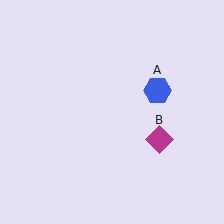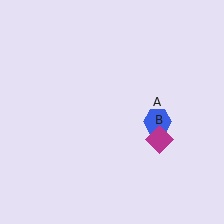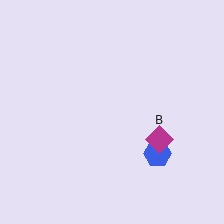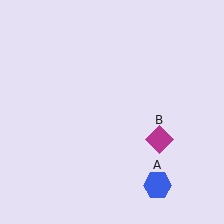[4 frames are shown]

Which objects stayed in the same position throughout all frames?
Magenta diamond (object B) remained stationary.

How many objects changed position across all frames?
1 object changed position: blue hexagon (object A).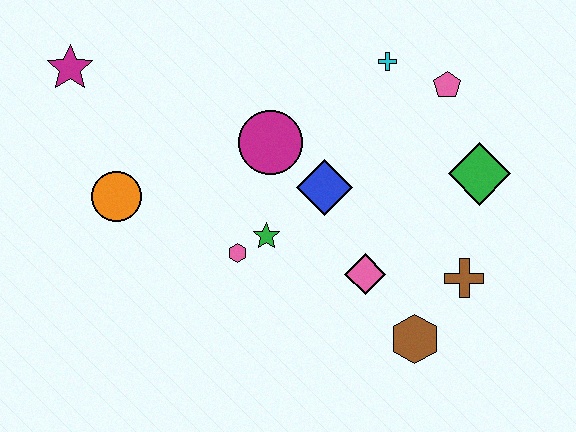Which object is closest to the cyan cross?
The pink pentagon is closest to the cyan cross.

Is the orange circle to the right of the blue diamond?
No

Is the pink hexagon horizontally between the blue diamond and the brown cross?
No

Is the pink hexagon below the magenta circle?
Yes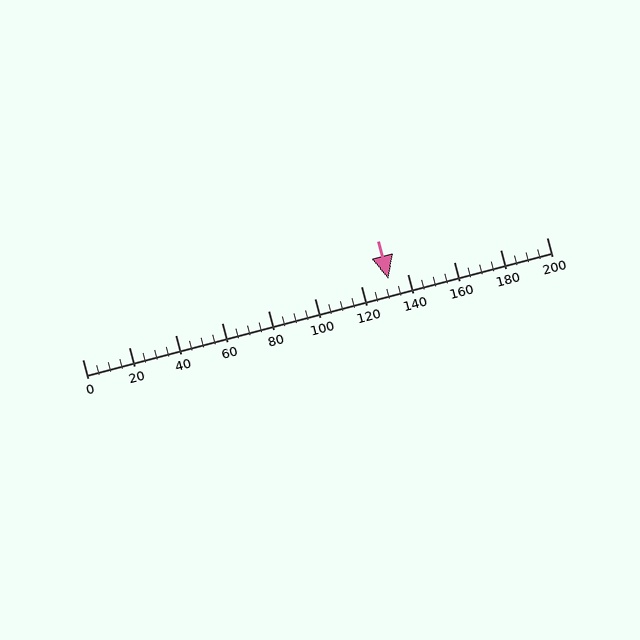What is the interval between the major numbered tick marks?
The major tick marks are spaced 20 units apart.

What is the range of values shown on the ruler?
The ruler shows values from 0 to 200.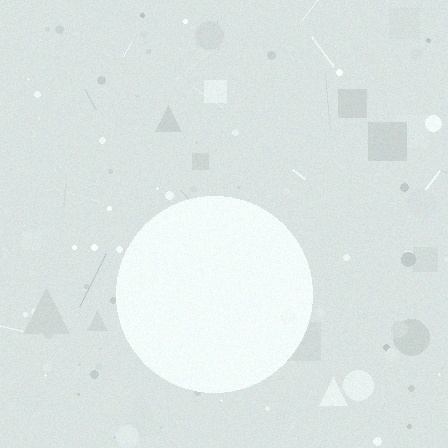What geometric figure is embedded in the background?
A circle is embedded in the background.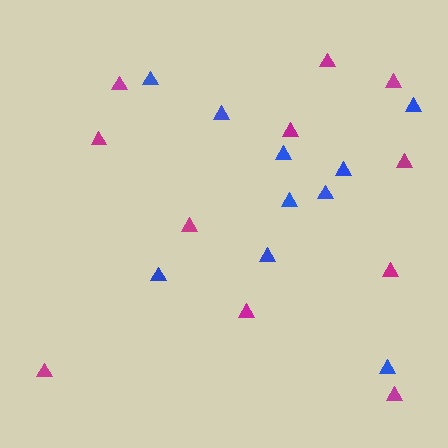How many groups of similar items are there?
There are 2 groups: one group of blue triangles (10) and one group of magenta triangles (11).